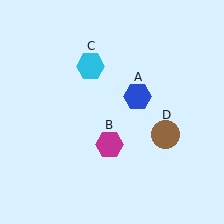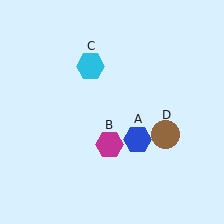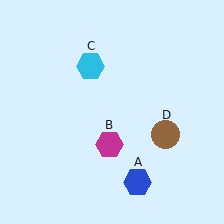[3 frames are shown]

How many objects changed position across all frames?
1 object changed position: blue hexagon (object A).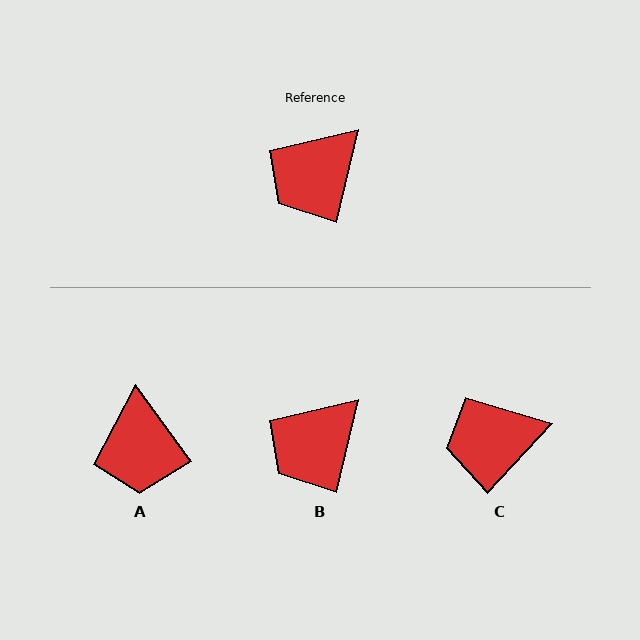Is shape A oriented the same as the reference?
No, it is off by about 50 degrees.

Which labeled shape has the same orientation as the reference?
B.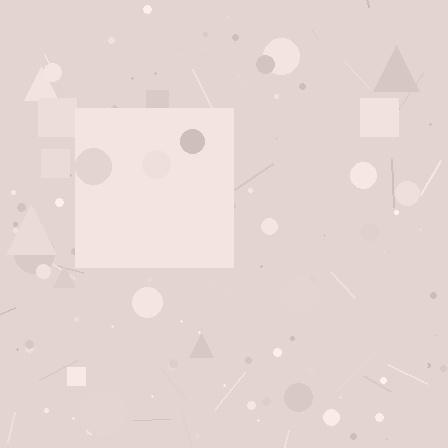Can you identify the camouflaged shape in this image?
The camouflaged shape is a square.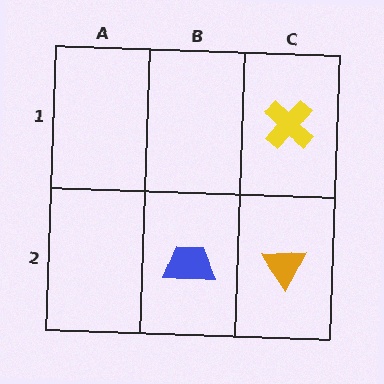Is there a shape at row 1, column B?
No, that cell is empty.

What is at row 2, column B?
A blue trapezoid.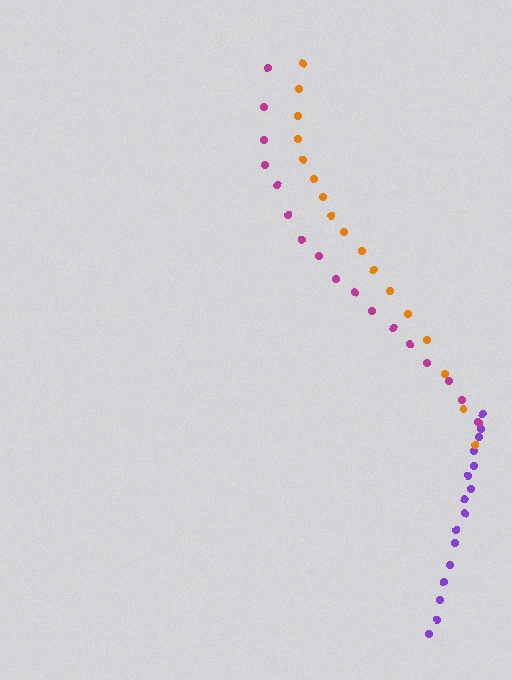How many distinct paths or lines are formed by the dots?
There are 3 distinct paths.